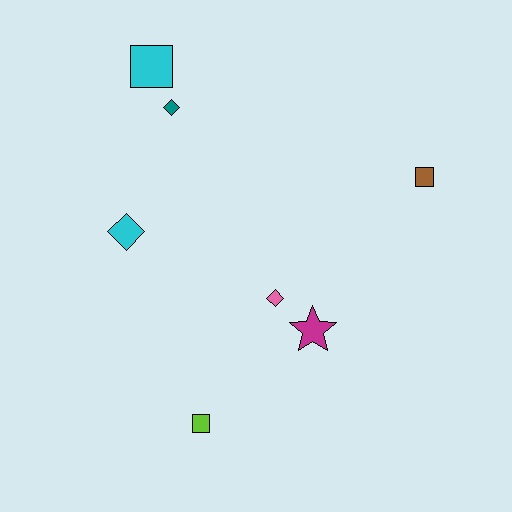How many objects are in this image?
There are 7 objects.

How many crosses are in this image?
There are no crosses.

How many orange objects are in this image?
There are no orange objects.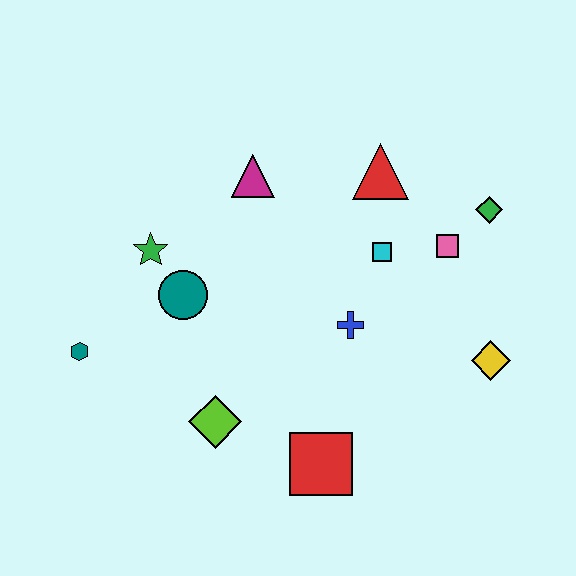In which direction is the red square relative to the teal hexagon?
The red square is to the right of the teal hexagon.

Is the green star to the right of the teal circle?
No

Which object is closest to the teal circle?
The green star is closest to the teal circle.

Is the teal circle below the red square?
No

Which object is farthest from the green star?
The yellow diamond is farthest from the green star.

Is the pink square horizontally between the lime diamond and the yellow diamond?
Yes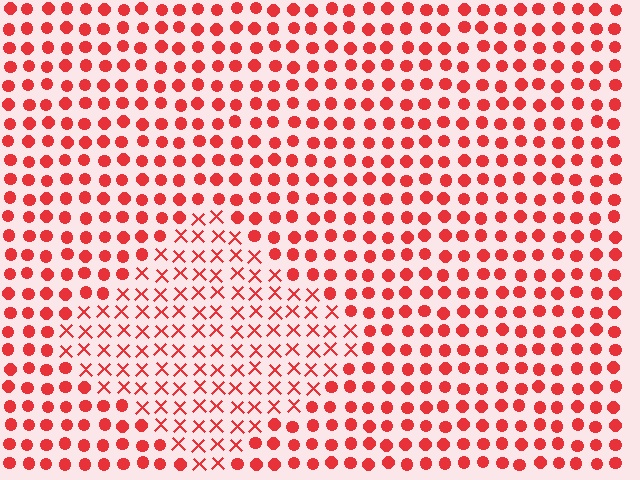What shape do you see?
I see a diamond.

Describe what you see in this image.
The image is filled with small red elements arranged in a uniform grid. A diamond-shaped region contains X marks, while the surrounding area contains circles. The boundary is defined purely by the change in element shape.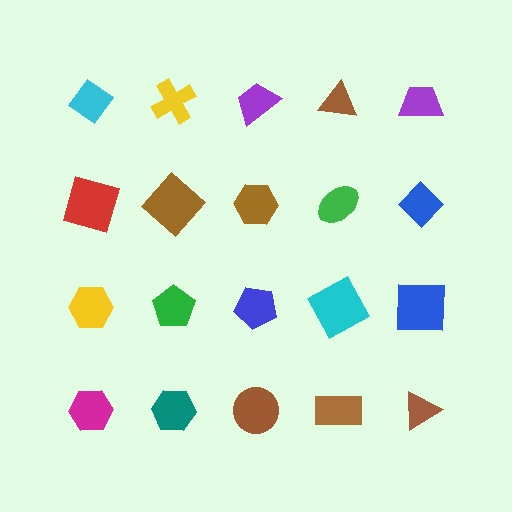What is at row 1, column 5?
A purple trapezoid.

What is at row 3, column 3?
A blue pentagon.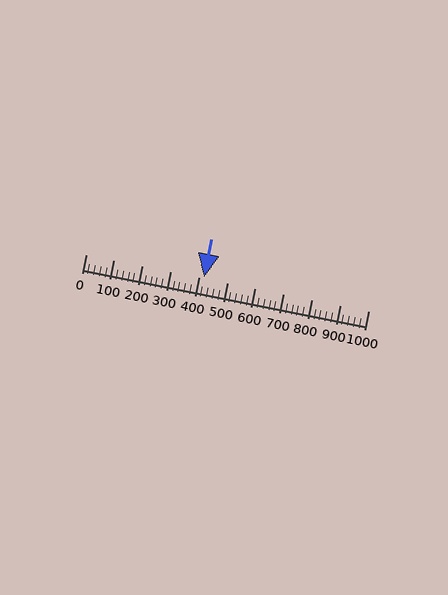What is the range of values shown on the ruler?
The ruler shows values from 0 to 1000.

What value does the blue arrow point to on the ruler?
The blue arrow points to approximately 420.